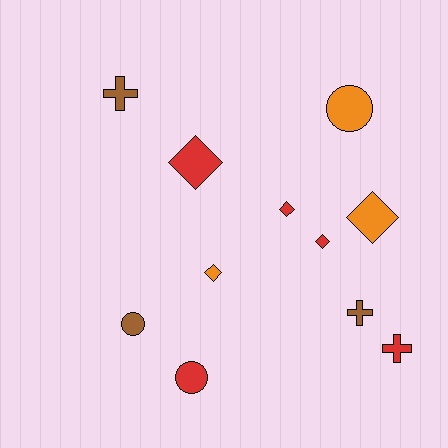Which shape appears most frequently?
Diamond, with 5 objects.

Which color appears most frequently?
Red, with 5 objects.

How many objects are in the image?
There are 11 objects.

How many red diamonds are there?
There are 3 red diamonds.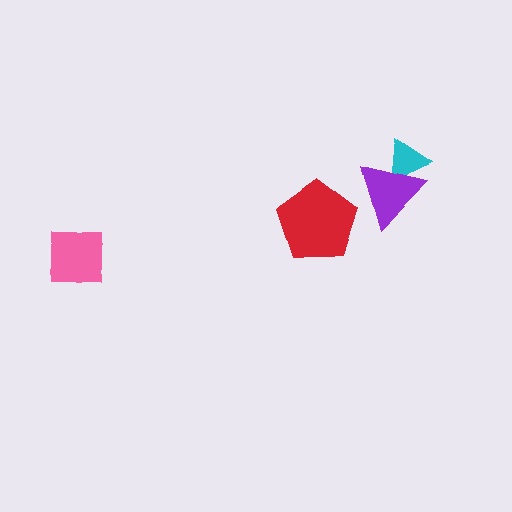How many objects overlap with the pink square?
0 objects overlap with the pink square.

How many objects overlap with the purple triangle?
1 object overlaps with the purple triangle.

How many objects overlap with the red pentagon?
0 objects overlap with the red pentagon.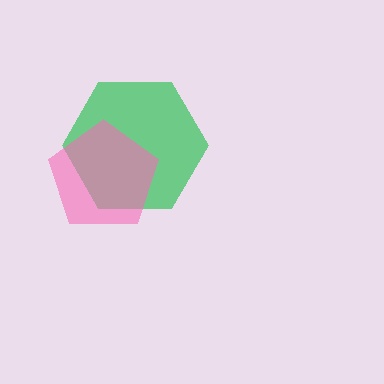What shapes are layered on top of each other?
The layered shapes are: a green hexagon, a pink pentagon.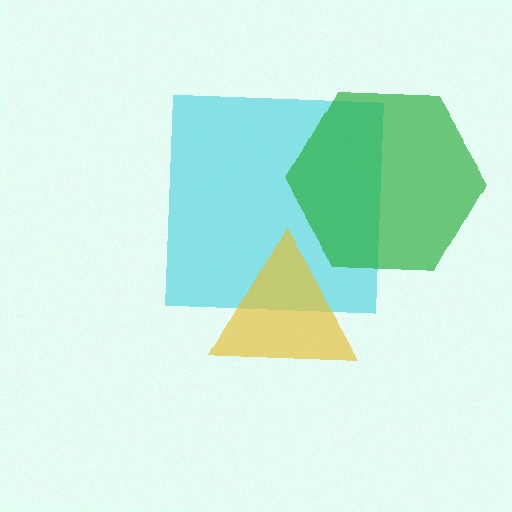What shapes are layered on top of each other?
The layered shapes are: a cyan square, a yellow triangle, a green hexagon.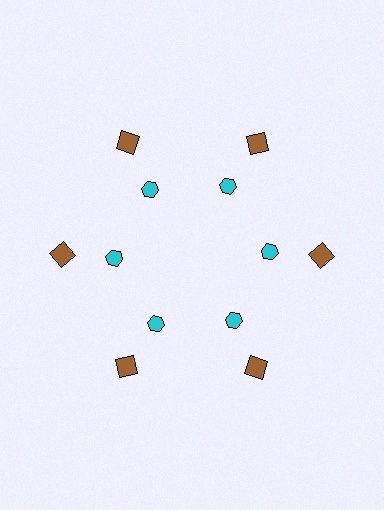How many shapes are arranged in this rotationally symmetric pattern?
There are 12 shapes, arranged in 6 groups of 2.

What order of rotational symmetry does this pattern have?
This pattern has 6-fold rotational symmetry.